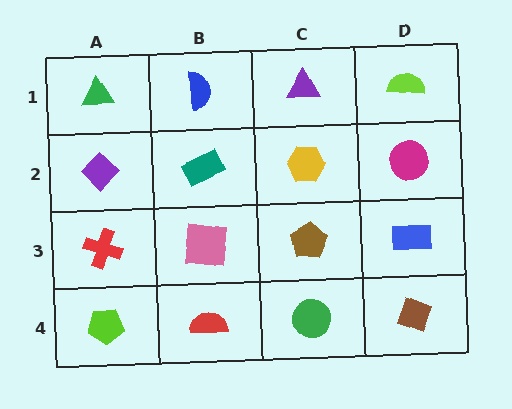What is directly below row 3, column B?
A red semicircle.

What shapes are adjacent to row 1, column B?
A teal rectangle (row 2, column B), a green triangle (row 1, column A), a purple triangle (row 1, column C).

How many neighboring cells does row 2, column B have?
4.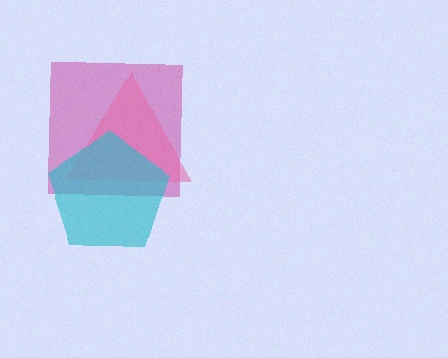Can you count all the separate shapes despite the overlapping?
Yes, there are 3 separate shapes.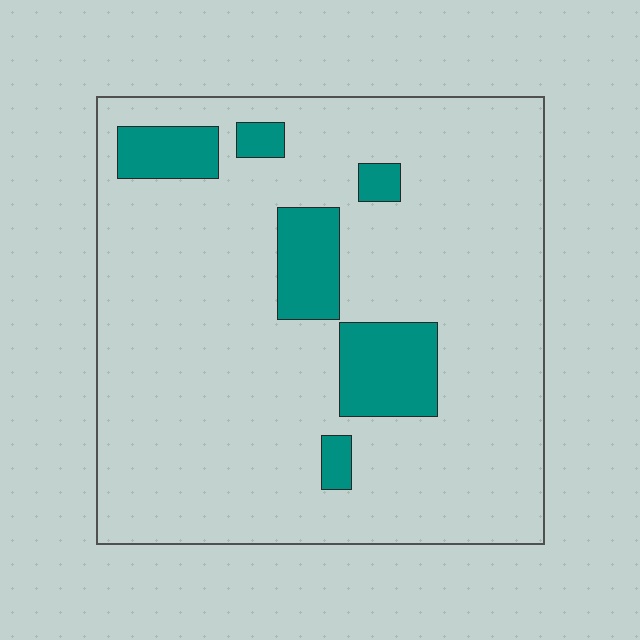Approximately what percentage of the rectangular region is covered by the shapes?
Approximately 15%.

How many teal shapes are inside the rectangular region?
6.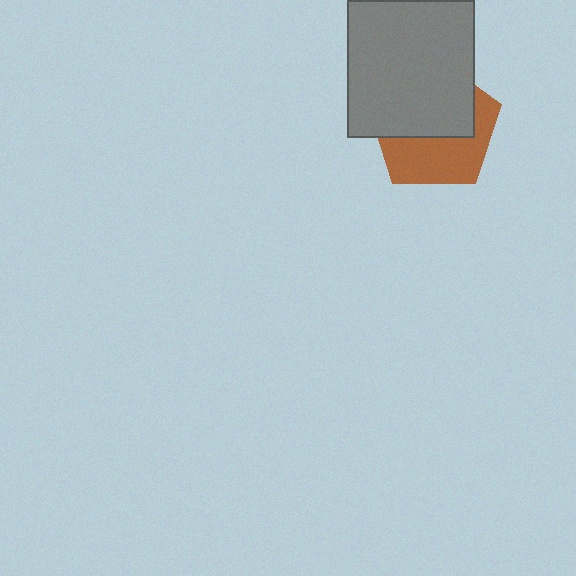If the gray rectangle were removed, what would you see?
You would see the complete brown pentagon.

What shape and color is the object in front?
The object in front is a gray rectangle.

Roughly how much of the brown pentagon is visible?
About half of it is visible (roughly 46%).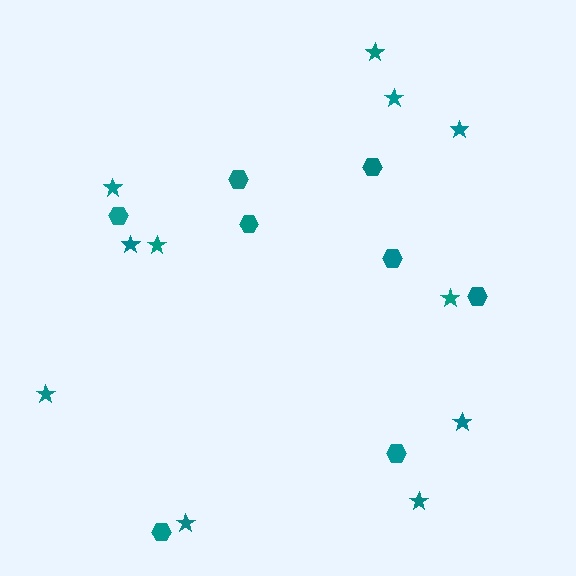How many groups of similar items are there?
There are 2 groups: one group of stars (11) and one group of hexagons (8).